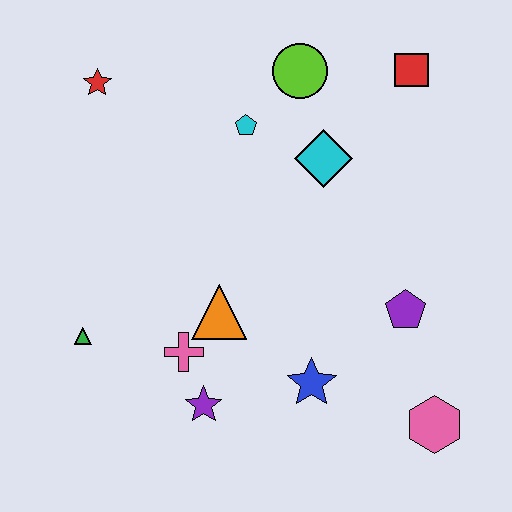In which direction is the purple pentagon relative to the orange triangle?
The purple pentagon is to the right of the orange triangle.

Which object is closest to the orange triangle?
The pink cross is closest to the orange triangle.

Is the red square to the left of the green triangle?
No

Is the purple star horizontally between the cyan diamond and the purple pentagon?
No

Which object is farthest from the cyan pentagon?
The pink hexagon is farthest from the cyan pentagon.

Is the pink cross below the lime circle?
Yes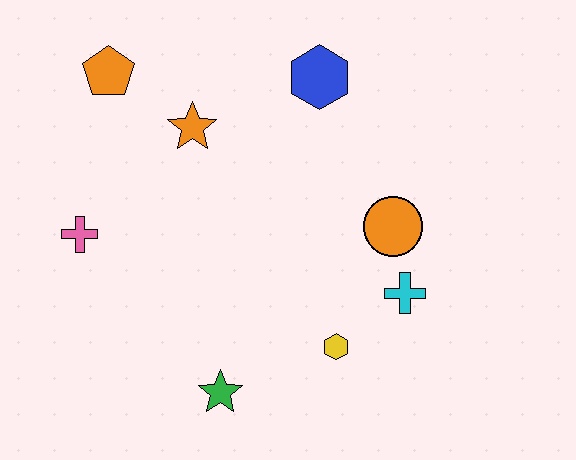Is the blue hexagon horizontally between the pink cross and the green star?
No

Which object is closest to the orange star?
The orange pentagon is closest to the orange star.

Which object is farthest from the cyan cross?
The orange pentagon is farthest from the cyan cross.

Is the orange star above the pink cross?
Yes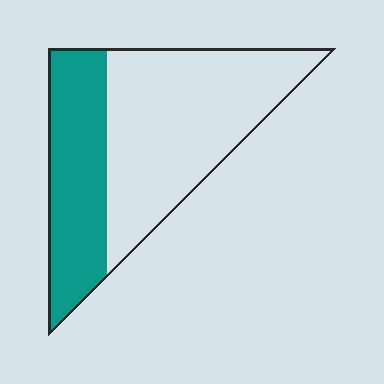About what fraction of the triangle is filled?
About three eighths (3/8).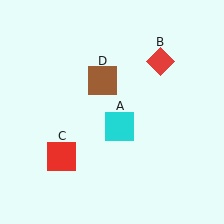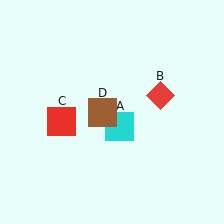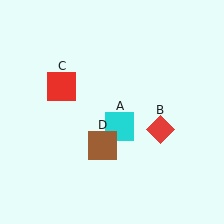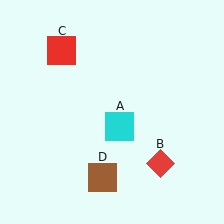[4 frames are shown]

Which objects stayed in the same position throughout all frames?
Cyan square (object A) remained stationary.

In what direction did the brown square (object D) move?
The brown square (object D) moved down.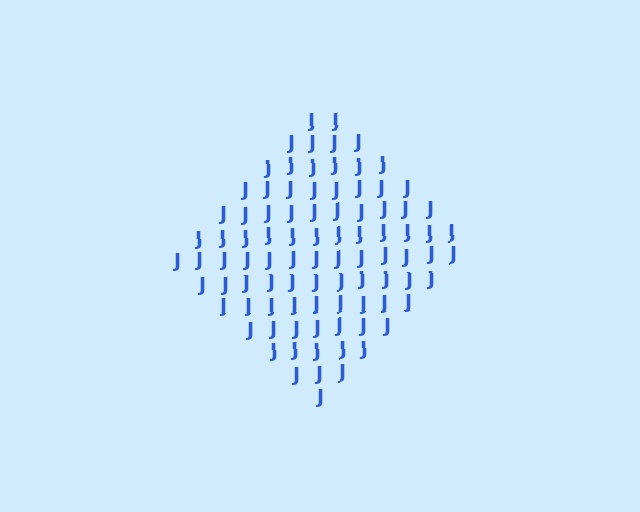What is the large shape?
The large shape is a diamond.